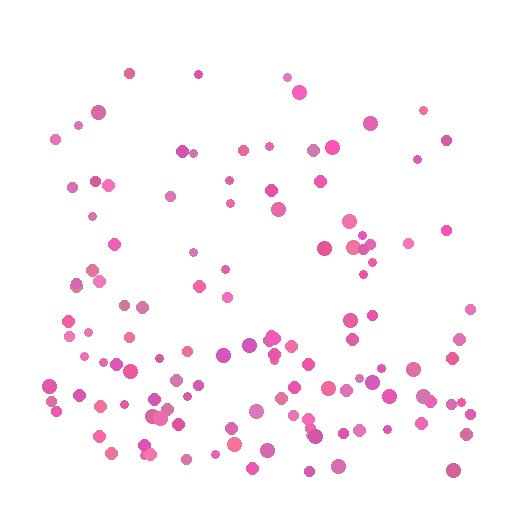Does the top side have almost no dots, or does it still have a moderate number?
Still a moderate number, just noticeably fewer than the bottom.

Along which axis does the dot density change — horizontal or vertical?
Vertical.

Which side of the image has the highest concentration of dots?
The bottom.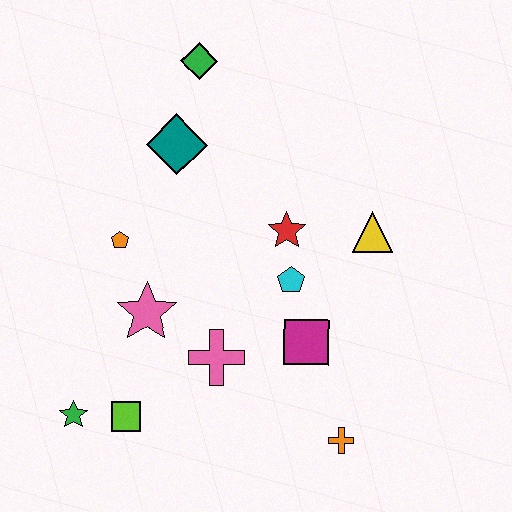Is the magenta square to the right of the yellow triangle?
No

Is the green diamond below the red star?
No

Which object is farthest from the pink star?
The green diamond is farthest from the pink star.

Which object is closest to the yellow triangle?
The red star is closest to the yellow triangle.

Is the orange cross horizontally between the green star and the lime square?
No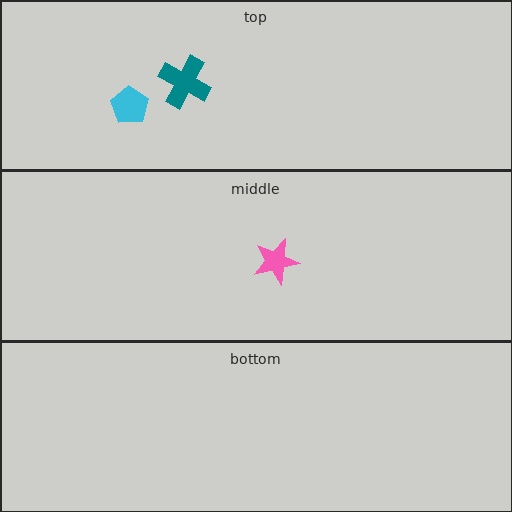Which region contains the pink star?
The middle region.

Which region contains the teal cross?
The top region.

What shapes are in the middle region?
The pink star.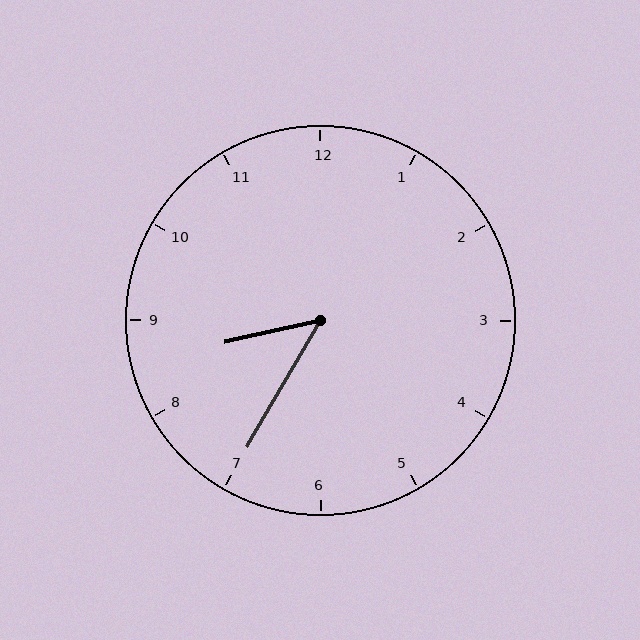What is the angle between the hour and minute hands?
Approximately 48 degrees.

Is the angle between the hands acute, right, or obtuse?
It is acute.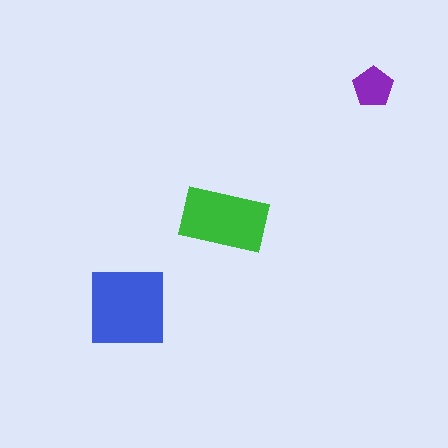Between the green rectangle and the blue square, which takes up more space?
The blue square.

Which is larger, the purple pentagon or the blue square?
The blue square.